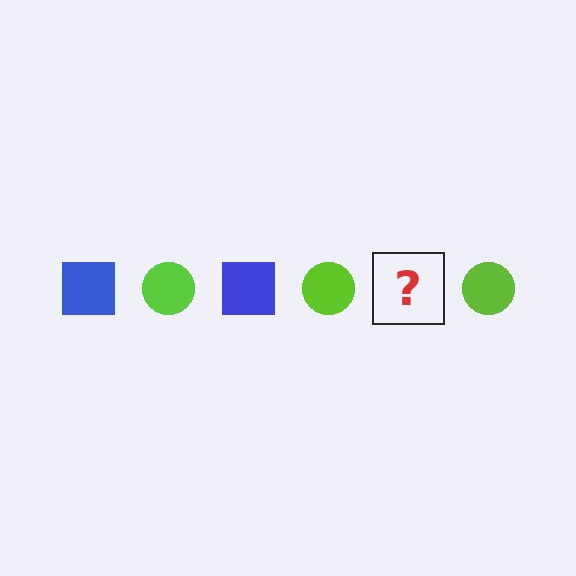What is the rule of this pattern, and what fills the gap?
The rule is that the pattern alternates between blue square and lime circle. The gap should be filled with a blue square.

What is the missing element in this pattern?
The missing element is a blue square.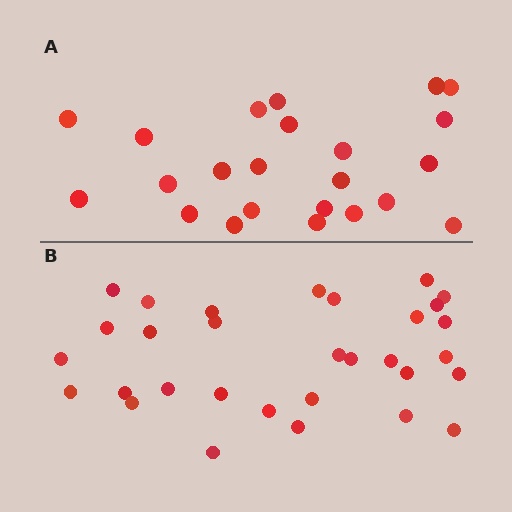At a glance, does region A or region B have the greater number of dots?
Region B (the bottom region) has more dots.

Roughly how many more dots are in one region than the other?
Region B has roughly 8 or so more dots than region A.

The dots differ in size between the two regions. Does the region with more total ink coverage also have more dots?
No. Region A has more total ink coverage because its dots are larger, but region B actually contains more individual dots. Total area can be misleading — the number of items is what matters here.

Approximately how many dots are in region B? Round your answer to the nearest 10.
About 30 dots. (The exact count is 31, which rounds to 30.)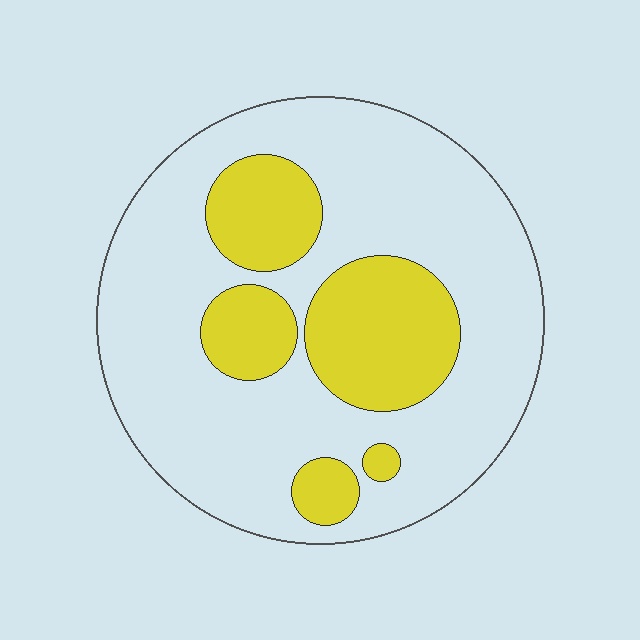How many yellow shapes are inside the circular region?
5.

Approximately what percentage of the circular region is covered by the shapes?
Approximately 25%.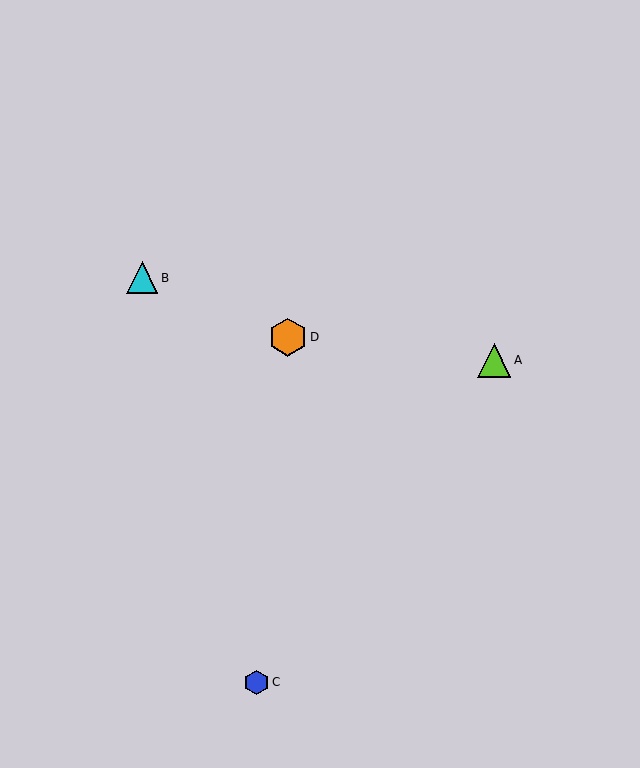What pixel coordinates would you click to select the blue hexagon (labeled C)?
Click at (257, 682) to select the blue hexagon C.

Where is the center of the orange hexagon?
The center of the orange hexagon is at (288, 337).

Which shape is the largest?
The orange hexagon (labeled D) is the largest.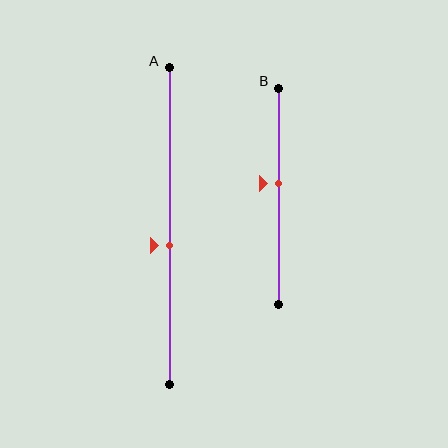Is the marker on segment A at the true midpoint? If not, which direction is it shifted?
No, the marker on segment A is shifted downward by about 6% of the segment length.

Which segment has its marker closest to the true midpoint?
Segment B has its marker closest to the true midpoint.